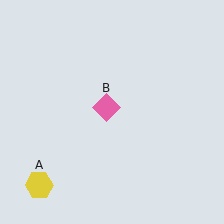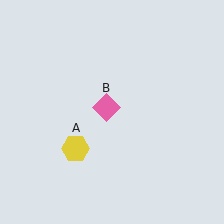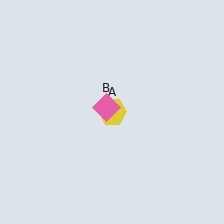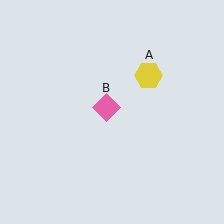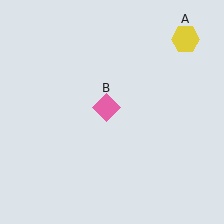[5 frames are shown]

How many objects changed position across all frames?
1 object changed position: yellow hexagon (object A).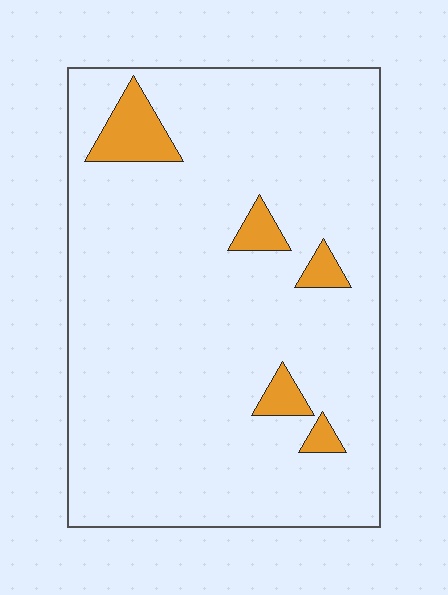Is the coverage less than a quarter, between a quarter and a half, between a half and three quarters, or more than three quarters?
Less than a quarter.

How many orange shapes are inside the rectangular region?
5.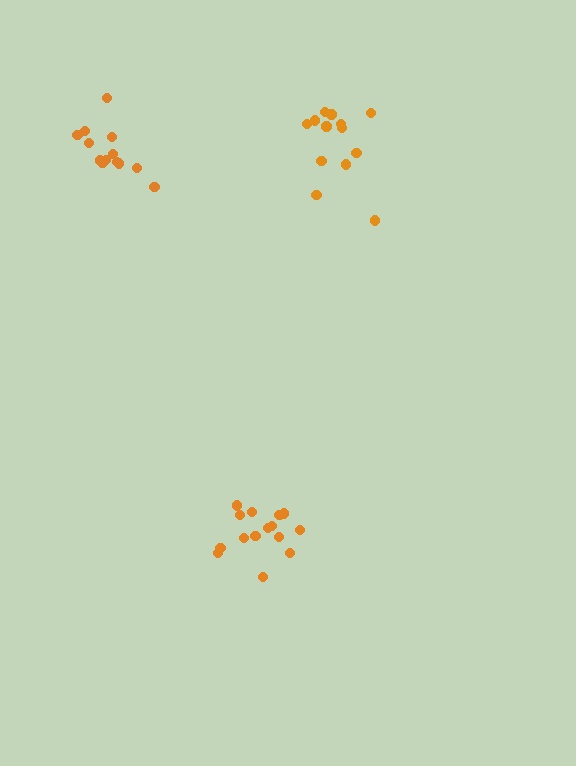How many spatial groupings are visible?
There are 3 spatial groupings.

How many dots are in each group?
Group 1: 13 dots, Group 2: 13 dots, Group 3: 15 dots (41 total).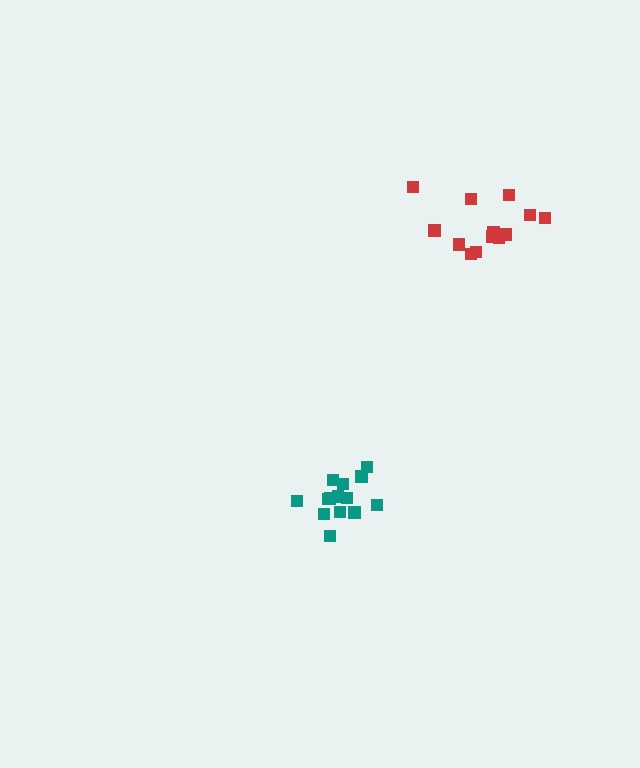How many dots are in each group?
Group 1: 13 dots, Group 2: 14 dots (27 total).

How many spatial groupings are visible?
There are 2 spatial groupings.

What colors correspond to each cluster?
The clusters are colored: red, teal.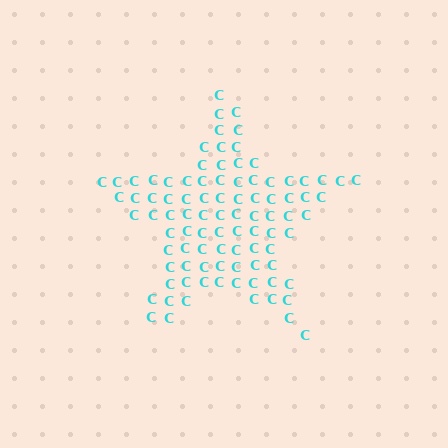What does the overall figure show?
The overall figure shows a star.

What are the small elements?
The small elements are letter C's.